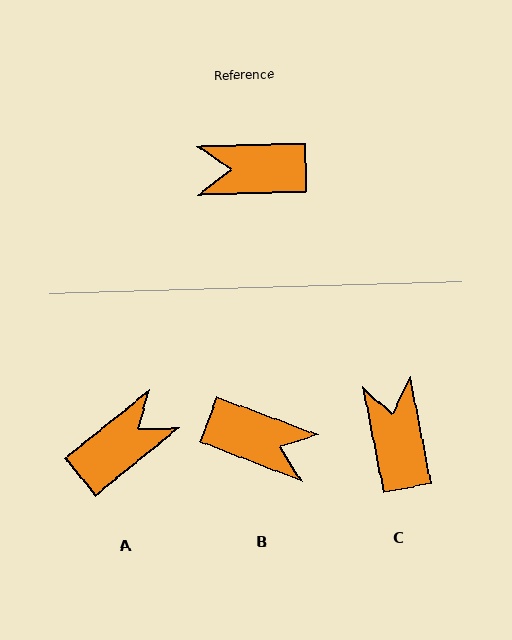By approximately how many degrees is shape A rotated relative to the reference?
Approximately 143 degrees clockwise.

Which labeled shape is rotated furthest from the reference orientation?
B, about 158 degrees away.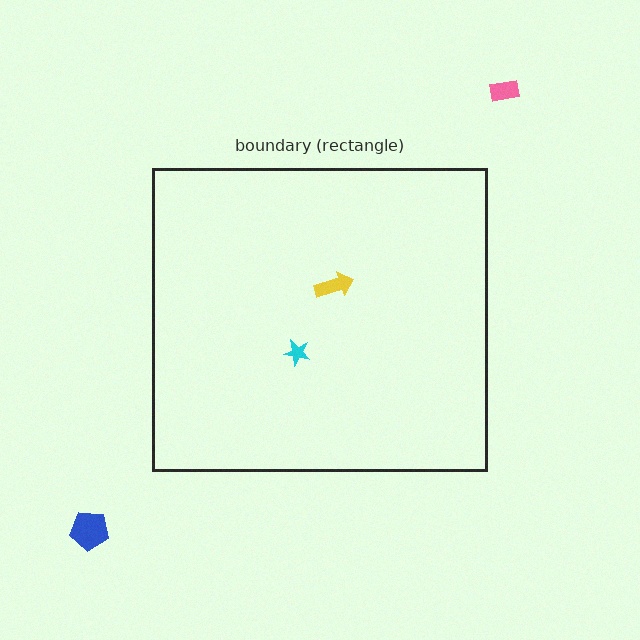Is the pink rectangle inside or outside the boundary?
Outside.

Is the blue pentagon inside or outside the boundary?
Outside.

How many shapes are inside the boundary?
2 inside, 2 outside.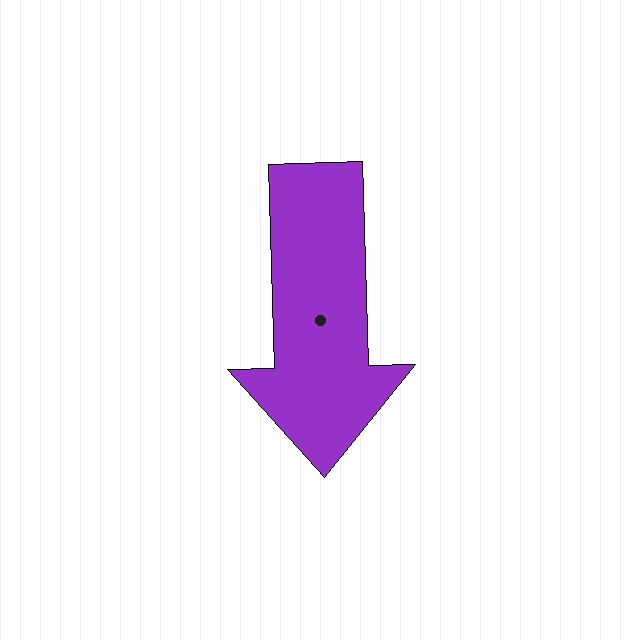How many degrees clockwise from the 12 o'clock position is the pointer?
Approximately 178 degrees.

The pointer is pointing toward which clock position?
Roughly 6 o'clock.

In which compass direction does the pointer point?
South.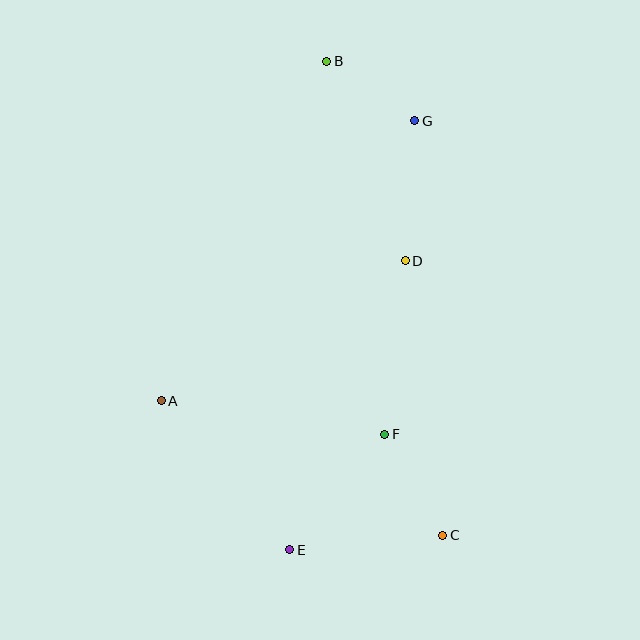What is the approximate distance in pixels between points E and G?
The distance between E and G is approximately 447 pixels.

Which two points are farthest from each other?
Points B and E are farthest from each other.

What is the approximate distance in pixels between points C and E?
The distance between C and E is approximately 153 pixels.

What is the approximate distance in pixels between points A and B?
The distance between A and B is approximately 378 pixels.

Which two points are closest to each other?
Points B and G are closest to each other.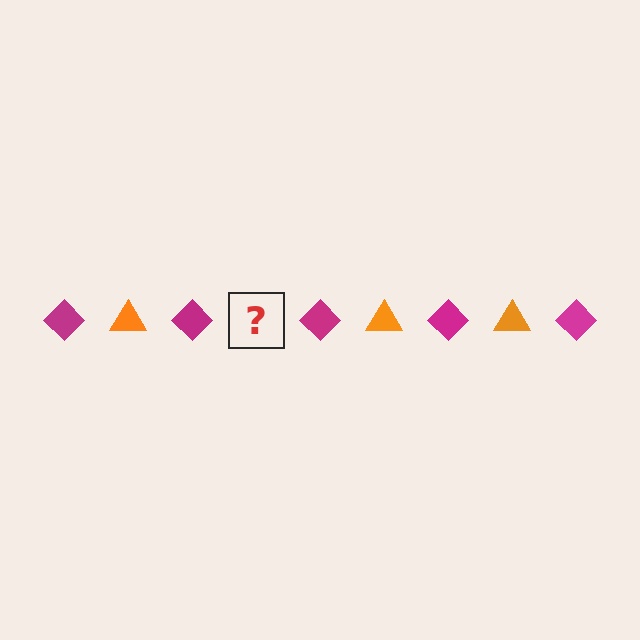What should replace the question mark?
The question mark should be replaced with an orange triangle.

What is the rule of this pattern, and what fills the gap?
The rule is that the pattern alternates between magenta diamond and orange triangle. The gap should be filled with an orange triangle.